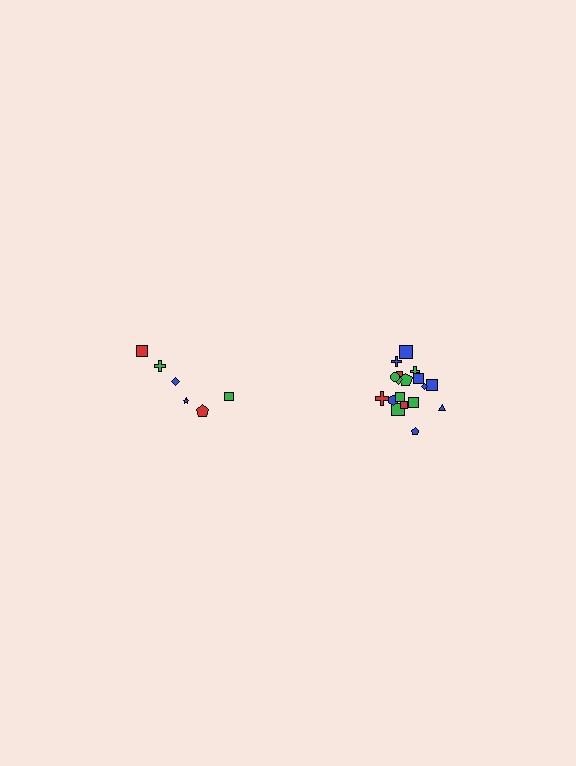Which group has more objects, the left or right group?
The right group.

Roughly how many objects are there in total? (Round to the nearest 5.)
Roughly 25 objects in total.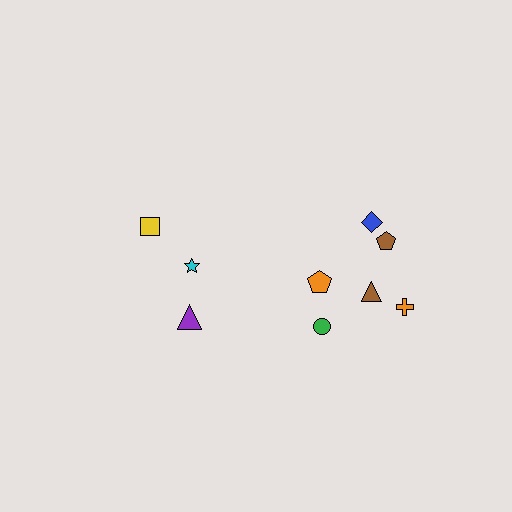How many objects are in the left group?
There are 3 objects.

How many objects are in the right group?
There are 6 objects.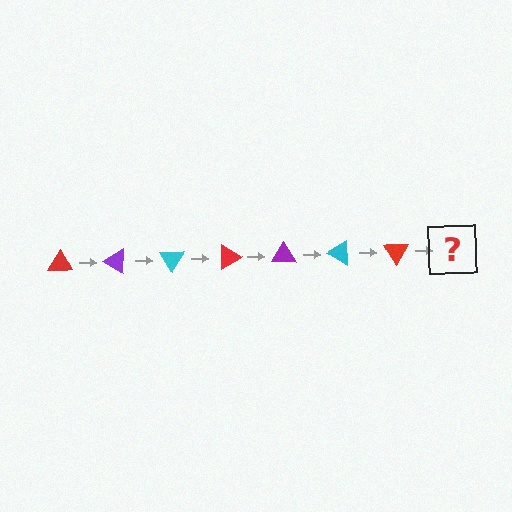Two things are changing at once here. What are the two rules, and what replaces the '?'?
The two rules are that it rotates 30 degrees each step and the color cycles through red, purple, and cyan. The '?' should be a purple triangle, rotated 210 degrees from the start.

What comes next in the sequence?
The next element should be a purple triangle, rotated 210 degrees from the start.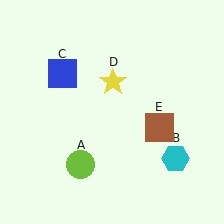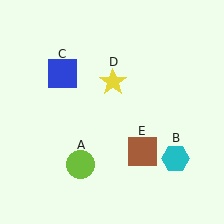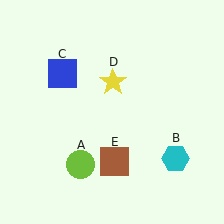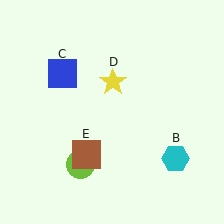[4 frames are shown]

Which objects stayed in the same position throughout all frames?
Lime circle (object A) and cyan hexagon (object B) and blue square (object C) and yellow star (object D) remained stationary.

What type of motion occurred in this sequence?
The brown square (object E) rotated clockwise around the center of the scene.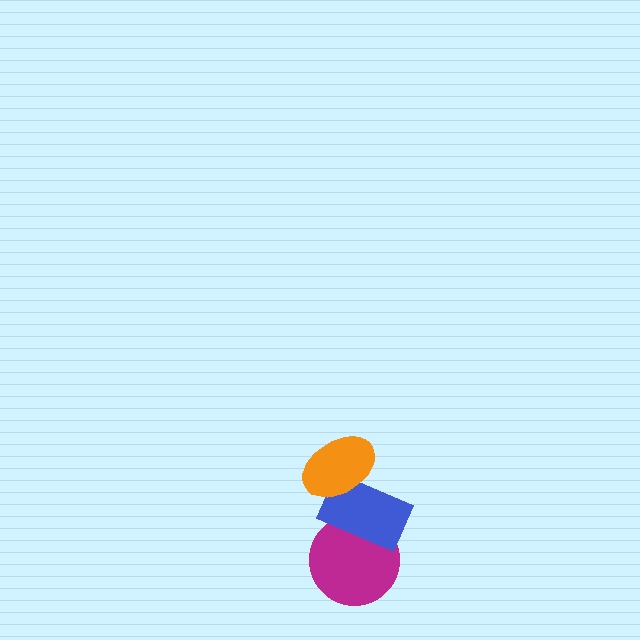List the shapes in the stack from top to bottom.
From top to bottom: the orange ellipse, the blue rectangle, the magenta circle.